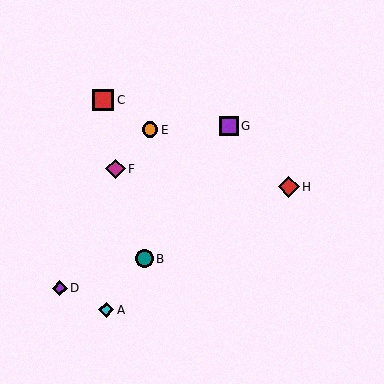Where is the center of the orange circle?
The center of the orange circle is at (150, 130).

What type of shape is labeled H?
Shape H is a red diamond.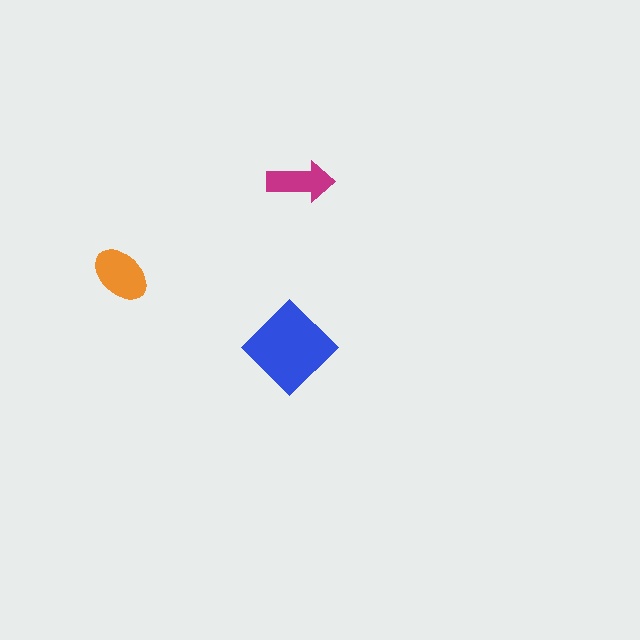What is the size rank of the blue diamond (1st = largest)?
1st.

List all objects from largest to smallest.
The blue diamond, the orange ellipse, the magenta arrow.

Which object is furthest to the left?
The orange ellipse is leftmost.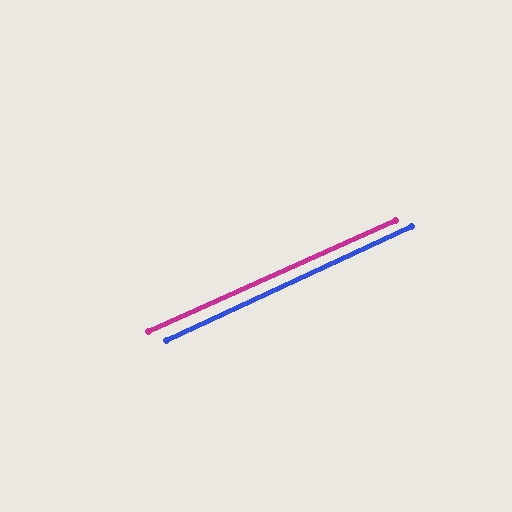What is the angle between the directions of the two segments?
Approximately 1 degree.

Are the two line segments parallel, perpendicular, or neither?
Parallel — their directions differ by only 0.9°.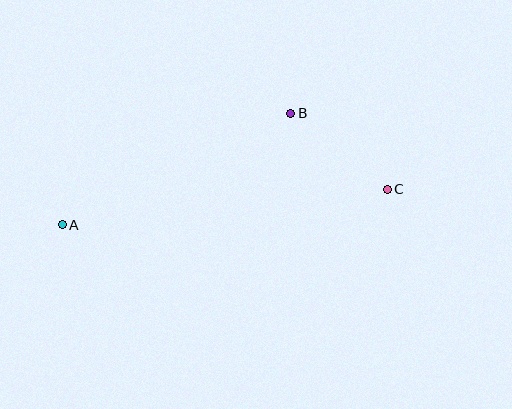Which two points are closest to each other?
Points B and C are closest to each other.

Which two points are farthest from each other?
Points A and C are farthest from each other.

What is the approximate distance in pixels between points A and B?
The distance between A and B is approximately 254 pixels.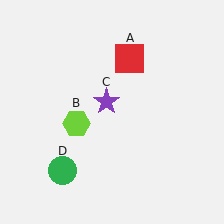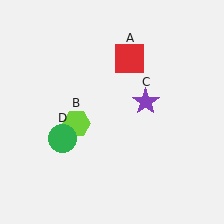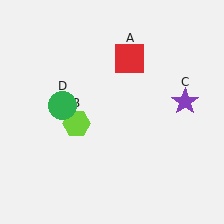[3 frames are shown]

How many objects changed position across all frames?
2 objects changed position: purple star (object C), green circle (object D).